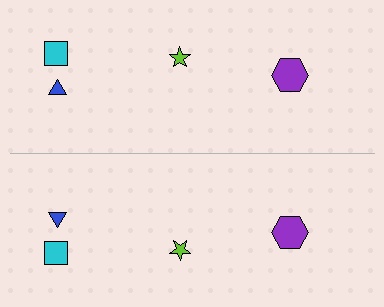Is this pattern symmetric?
Yes, this pattern has bilateral (reflection) symmetry.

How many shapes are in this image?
There are 8 shapes in this image.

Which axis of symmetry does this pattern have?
The pattern has a horizontal axis of symmetry running through the center of the image.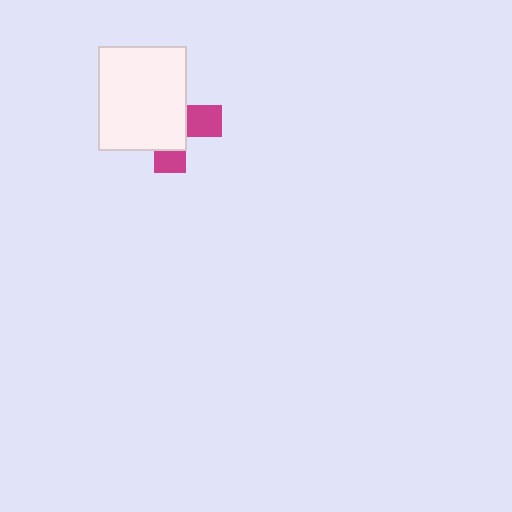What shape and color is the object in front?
The object in front is a white rectangle.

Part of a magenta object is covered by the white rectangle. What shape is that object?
It is a cross.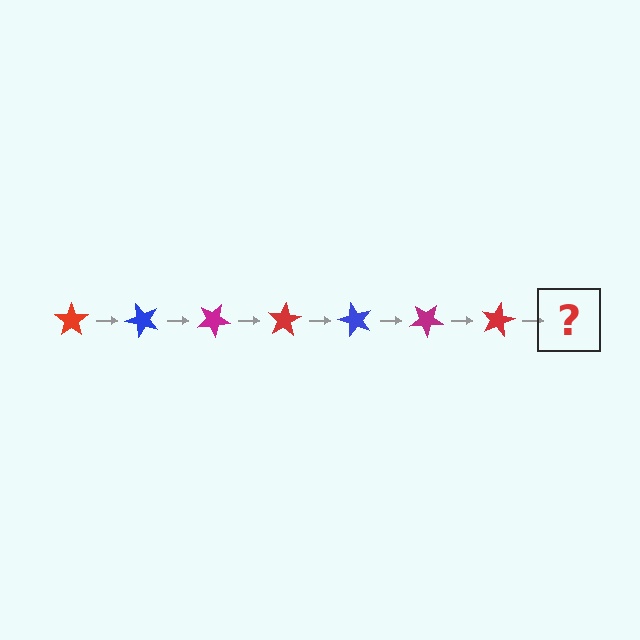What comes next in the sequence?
The next element should be a blue star, rotated 350 degrees from the start.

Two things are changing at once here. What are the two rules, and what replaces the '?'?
The two rules are that it rotates 50 degrees each step and the color cycles through red, blue, and magenta. The '?' should be a blue star, rotated 350 degrees from the start.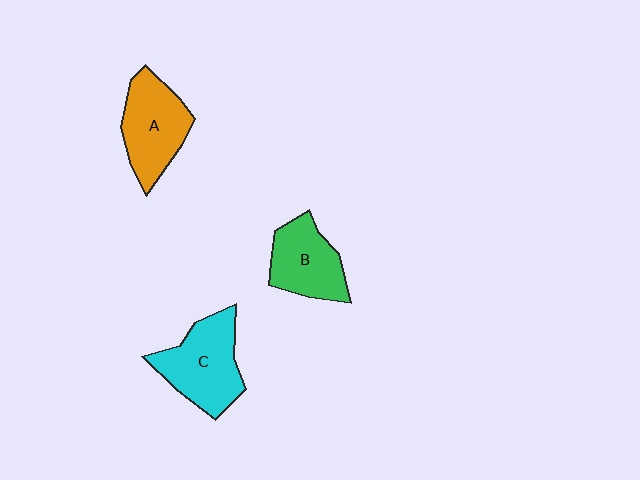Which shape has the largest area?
Shape C (cyan).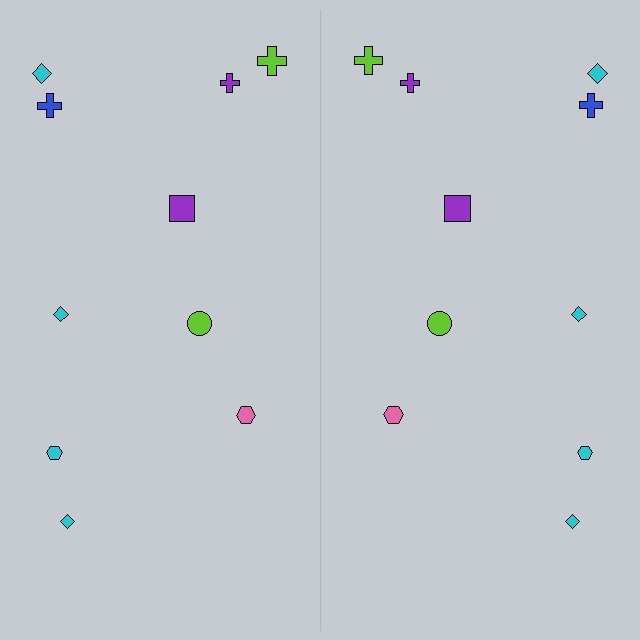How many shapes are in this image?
There are 20 shapes in this image.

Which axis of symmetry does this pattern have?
The pattern has a vertical axis of symmetry running through the center of the image.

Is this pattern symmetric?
Yes, this pattern has bilateral (reflection) symmetry.